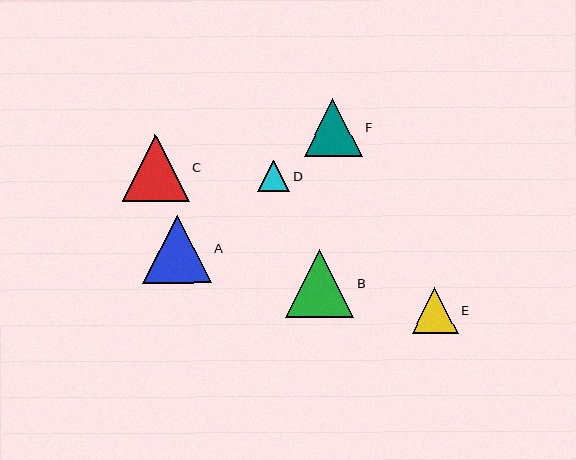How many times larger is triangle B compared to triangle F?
Triangle B is approximately 1.2 times the size of triangle F.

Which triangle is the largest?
Triangle A is the largest with a size of approximately 68 pixels.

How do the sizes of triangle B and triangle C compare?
Triangle B and triangle C are approximately the same size.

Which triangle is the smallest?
Triangle D is the smallest with a size of approximately 32 pixels.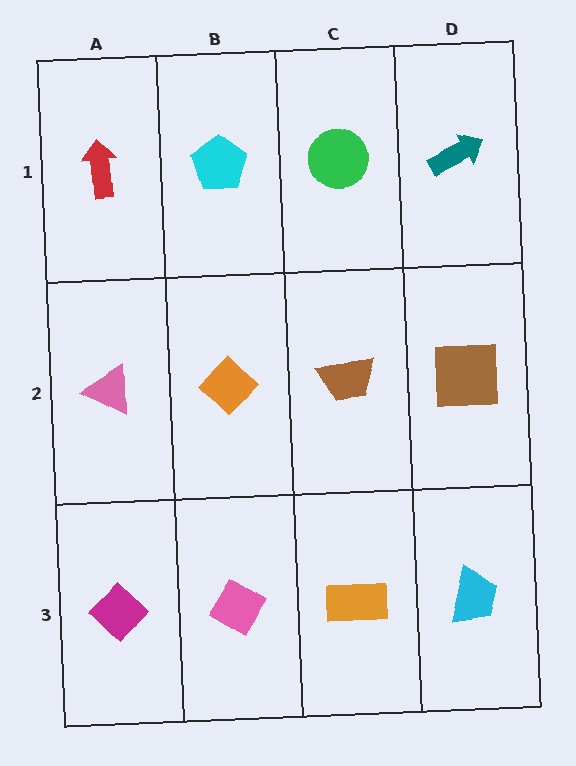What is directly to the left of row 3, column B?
A magenta diamond.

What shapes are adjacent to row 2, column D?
A teal arrow (row 1, column D), a cyan trapezoid (row 3, column D), a brown trapezoid (row 2, column C).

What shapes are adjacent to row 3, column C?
A brown trapezoid (row 2, column C), a pink diamond (row 3, column B), a cyan trapezoid (row 3, column D).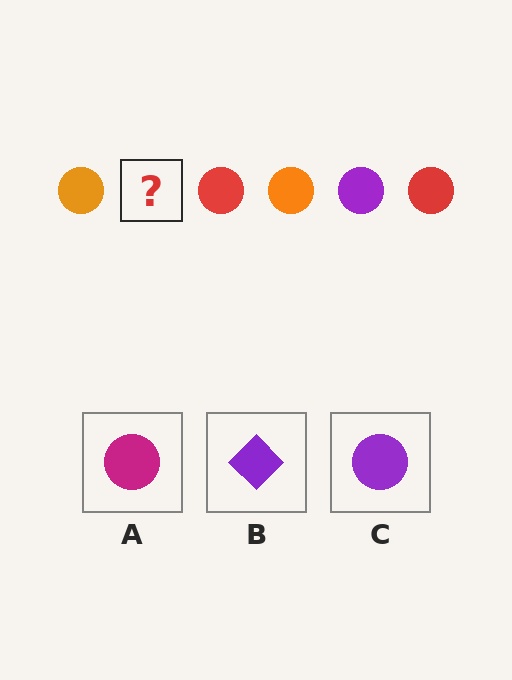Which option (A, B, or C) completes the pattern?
C.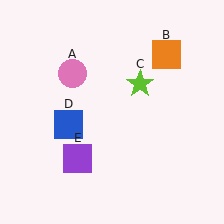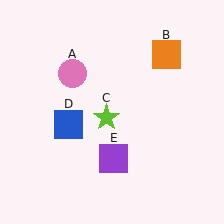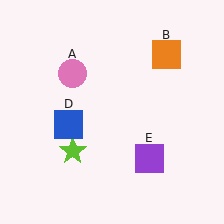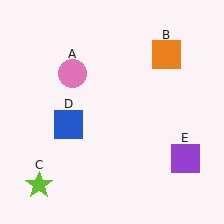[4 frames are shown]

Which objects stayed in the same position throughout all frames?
Pink circle (object A) and orange square (object B) and blue square (object D) remained stationary.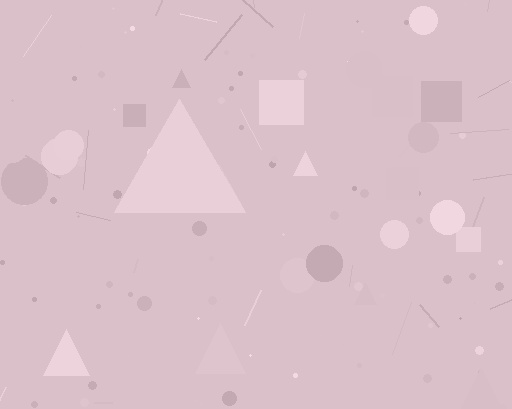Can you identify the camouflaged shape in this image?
The camouflaged shape is a triangle.